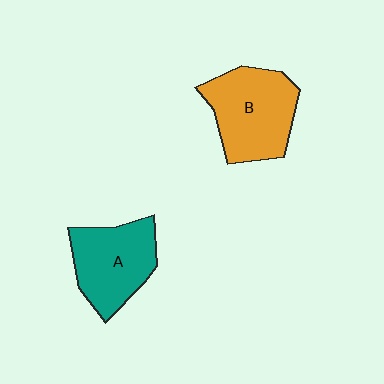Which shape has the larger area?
Shape B (orange).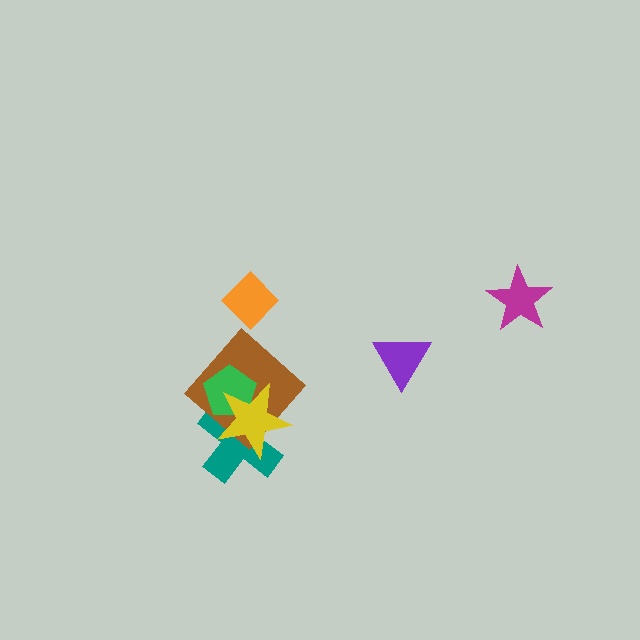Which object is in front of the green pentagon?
The yellow star is in front of the green pentagon.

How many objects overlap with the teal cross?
3 objects overlap with the teal cross.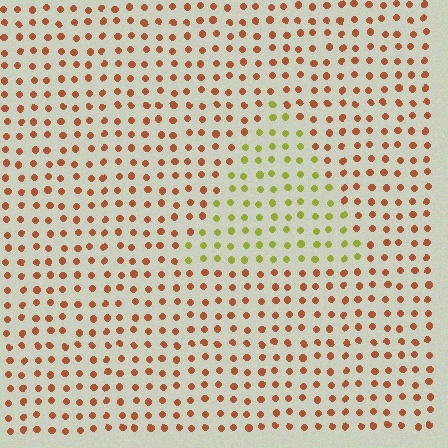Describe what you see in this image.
The image is filled with small brown elements in a uniform arrangement. A triangle-shaped region is visible where the elements are tinted to a slightly different hue, forming a subtle color boundary.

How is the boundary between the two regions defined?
The boundary is defined purely by a slight shift in hue (about 55 degrees). Spacing, size, and orientation are identical on both sides.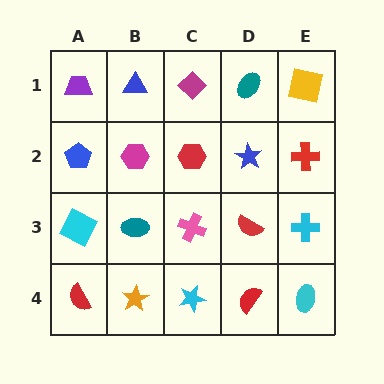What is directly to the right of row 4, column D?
A cyan ellipse.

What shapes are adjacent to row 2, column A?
A purple trapezoid (row 1, column A), a cyan square (row 3, column A), a magenta hexagon (row 2, column B).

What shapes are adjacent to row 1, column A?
A blue pentagon (row 2, column A), a blue triangle (row 1, column B).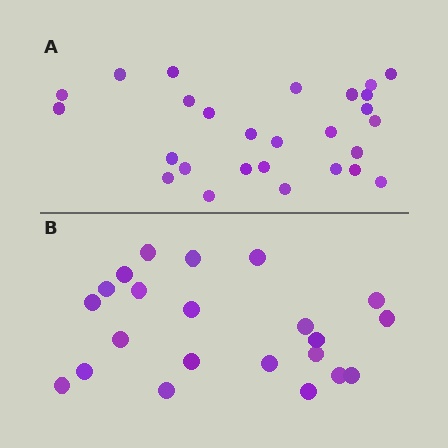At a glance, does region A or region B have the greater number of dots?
Region A (the top region) has more dots.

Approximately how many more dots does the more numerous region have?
Region A has about 5 more dots than region B.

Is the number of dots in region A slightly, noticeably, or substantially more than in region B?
Region A has only slightly more — the two regions are fairly close. The ratio is roughly 1.2 to 1.